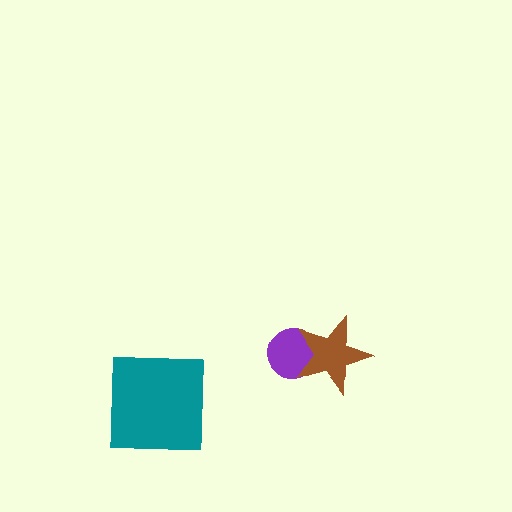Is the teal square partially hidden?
No, no other shape covers it.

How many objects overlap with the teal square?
0 objects overlap with the teal square.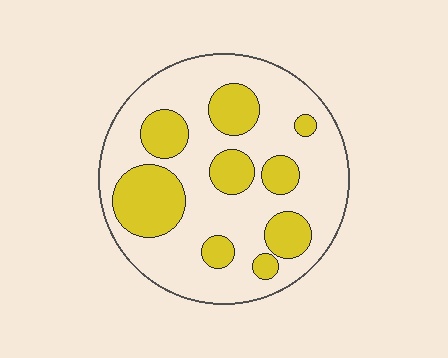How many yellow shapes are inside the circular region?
9.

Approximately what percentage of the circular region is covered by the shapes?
Approximately 30%.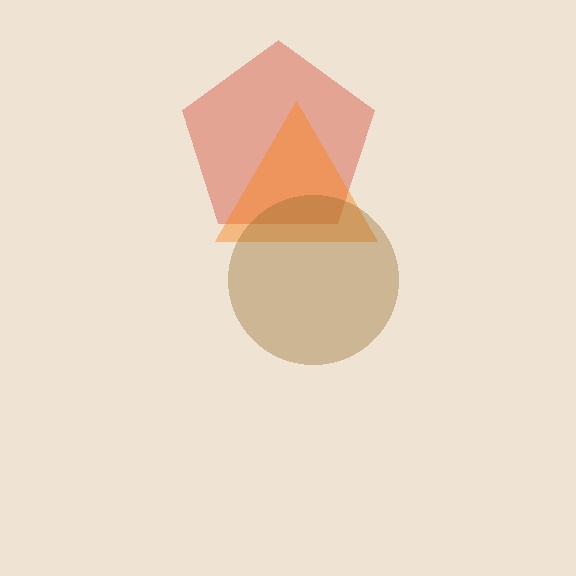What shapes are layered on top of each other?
The layered shapes are: a red pentagon, an orange triangle, a brown circle.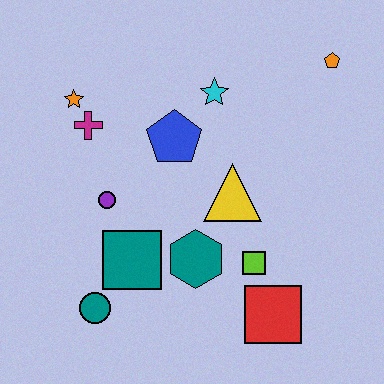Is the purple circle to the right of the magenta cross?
Yes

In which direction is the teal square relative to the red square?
The teal square is to the left of the red square.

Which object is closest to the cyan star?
The blue pentagon is closest to the cyan star.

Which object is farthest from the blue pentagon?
The red square is farthest from the blue pentagon.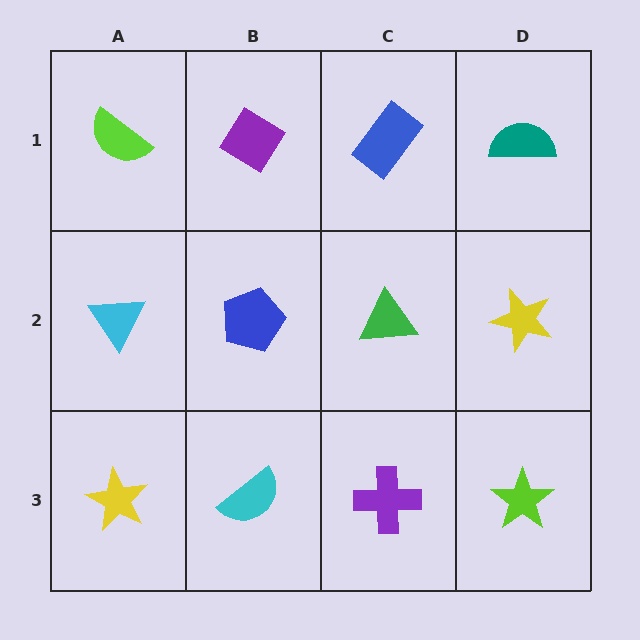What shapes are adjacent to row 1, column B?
A blue pentagon (row 2, column B), a lime semicircle (row 1, column A), a blue rectangle (row 1, column C).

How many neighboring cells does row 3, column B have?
3.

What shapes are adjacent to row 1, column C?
A green triangle (row 2, column C), a purple diamond (row 1, column B), a teal semicircle (row 1, column D).